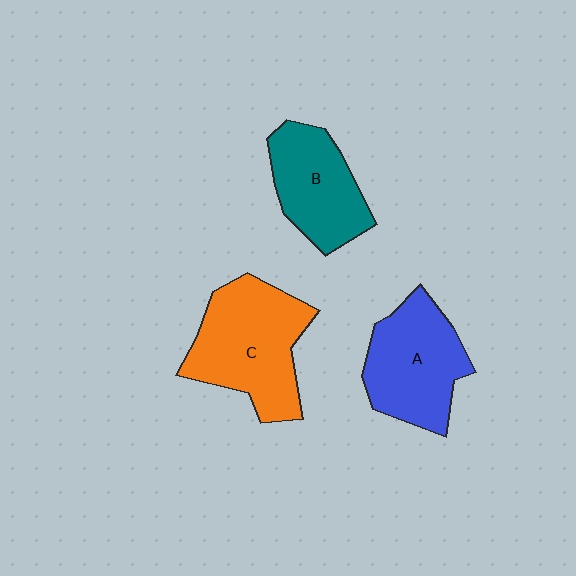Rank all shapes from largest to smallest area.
From largest to smallest: C (orange), A (blue), B (teal).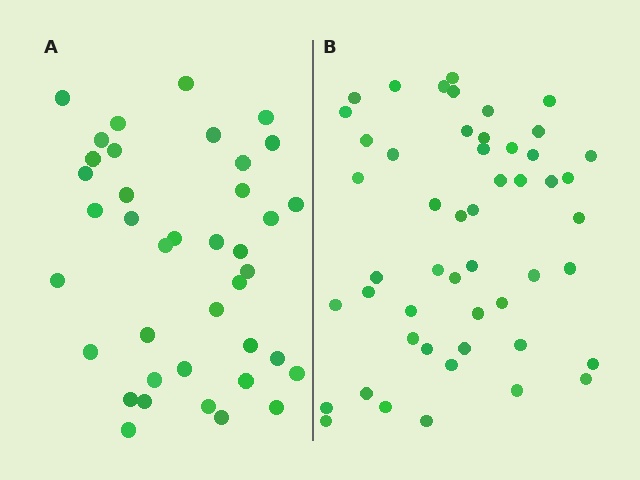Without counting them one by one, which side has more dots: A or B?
Region B (the right region) has more dots.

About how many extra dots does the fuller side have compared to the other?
Region B has roughly 12 or so more dots than region A.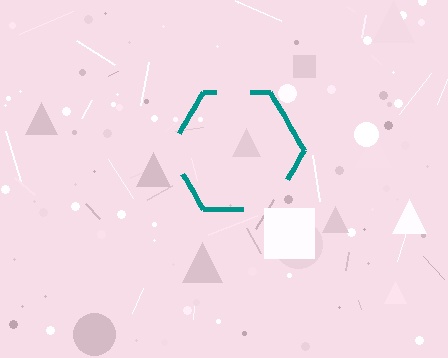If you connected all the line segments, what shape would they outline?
They would outline a hexagon.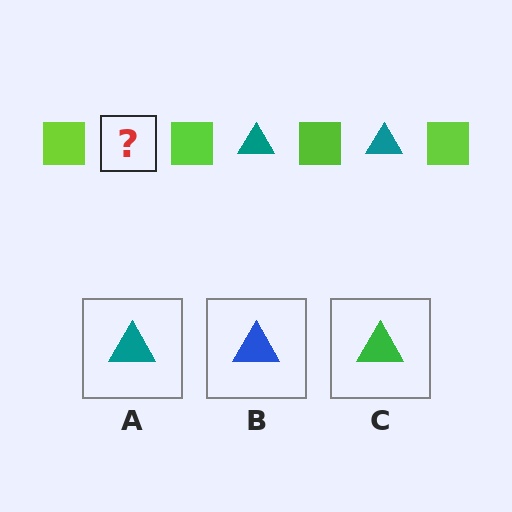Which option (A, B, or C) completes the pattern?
A.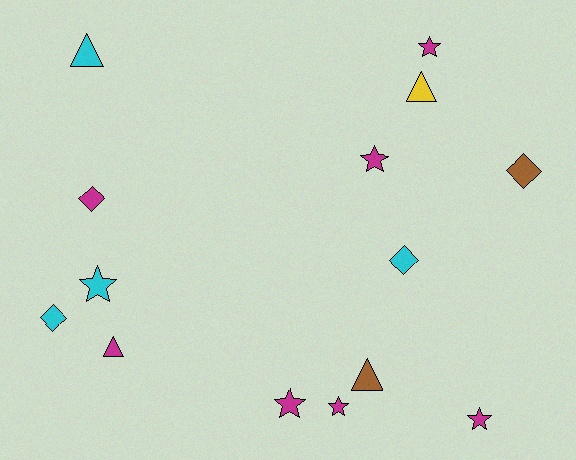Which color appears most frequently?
Magenta, with 7 objects.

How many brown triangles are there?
There is 1 brown triangle.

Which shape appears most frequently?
Star, with 6 objects.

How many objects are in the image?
There are 14 objects.